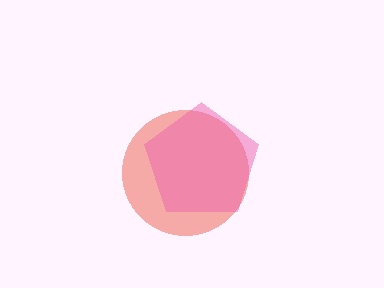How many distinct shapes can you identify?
There are 2 distinct shapes: a red circle, a pink pentagon.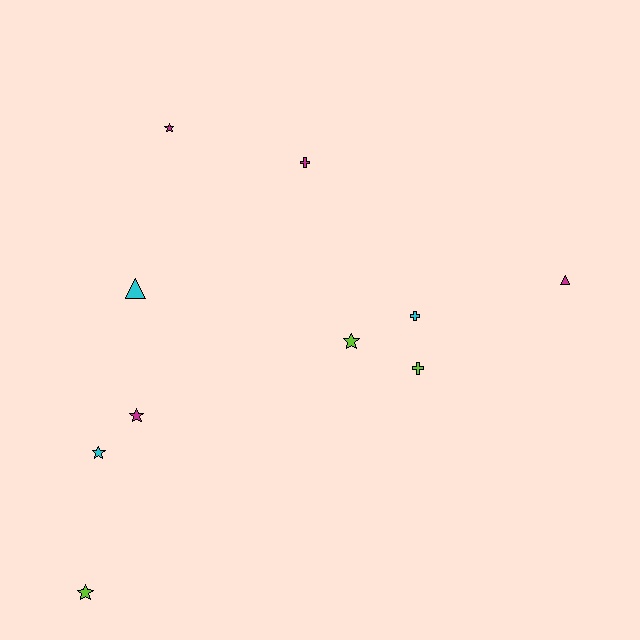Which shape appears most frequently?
Star, with 5 objects.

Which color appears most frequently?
Magenta, with 4 objects.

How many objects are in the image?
There are 10 objects.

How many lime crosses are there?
There is 1 lime cross.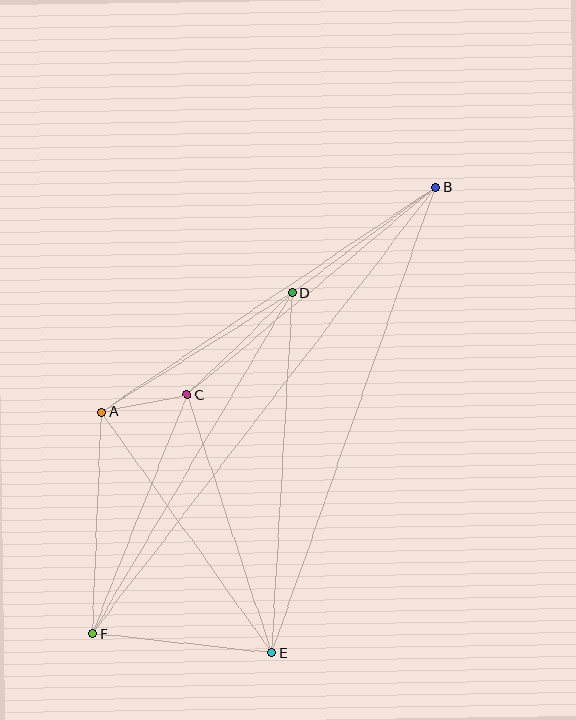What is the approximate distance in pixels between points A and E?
The distance between A and E is approximately 295 pixels.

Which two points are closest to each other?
Points A and C are closest to each other.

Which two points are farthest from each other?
Points B and F are farthest from each other.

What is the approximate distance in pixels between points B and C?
The distance between B and C is approximately 324 pixels.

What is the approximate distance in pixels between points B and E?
The distance between B and E is approximately 494 pixels.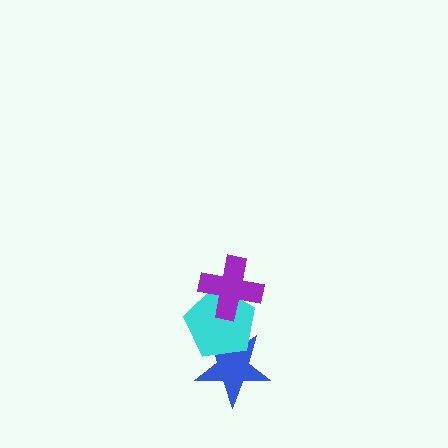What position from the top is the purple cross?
The purple cross is 1st from the top.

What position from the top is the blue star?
The blue star is 3rd from the top.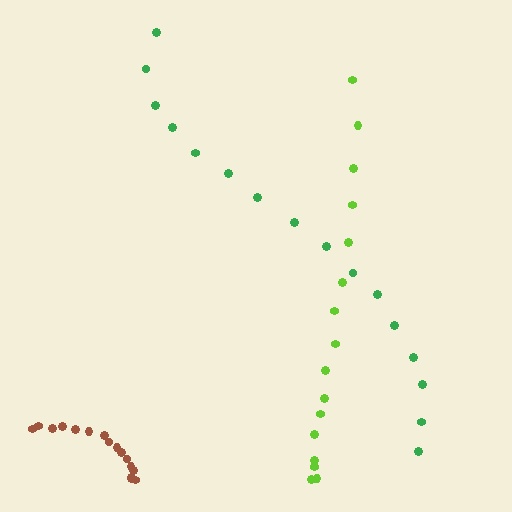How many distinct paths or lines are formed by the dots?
There are 3 distinct paths.